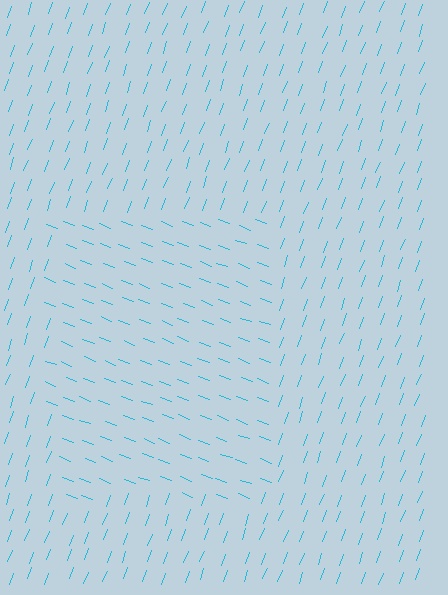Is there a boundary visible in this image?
Yes, there is a texture boundary formed by a change in line orientation.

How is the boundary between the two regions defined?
The boundary is defined purely by a change in line orientation (approximately 90 degrees difference). All lines are the same color and thickness.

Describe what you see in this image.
The image is filled with small cyan line segments. A rectangle region in the image has lines oriented differently from the surrounding lines, creating a visible texture boundary.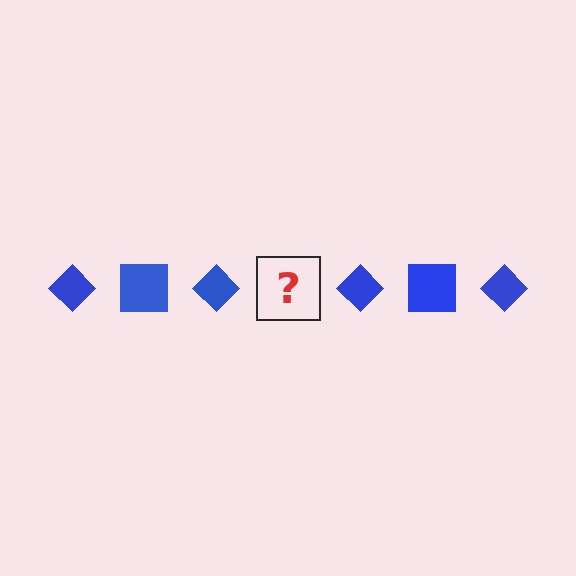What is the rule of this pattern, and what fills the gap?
The rule is that the pattern cycles through diamond, square shapes in blue. The gap should be filled with a blue square.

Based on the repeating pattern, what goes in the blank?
The blank should be a blue square.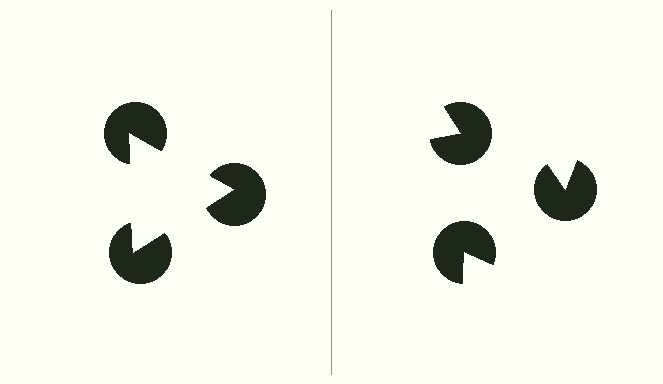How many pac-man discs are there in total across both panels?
6 — 3 on each side.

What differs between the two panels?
The pac-man discs are positioned identically on both sides; only the wedge orientations differ. On the left they align to a triangle; on the right they are misaligned.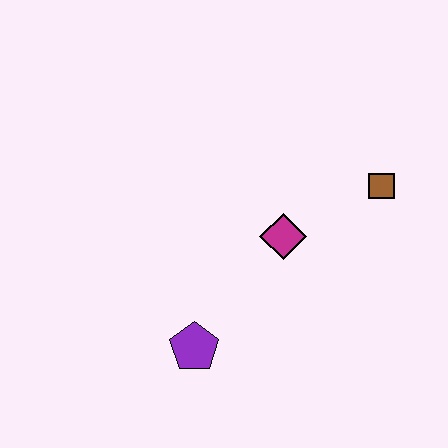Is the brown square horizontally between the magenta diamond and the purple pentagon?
No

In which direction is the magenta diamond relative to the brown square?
The magenta diamond is to the left of the brown square.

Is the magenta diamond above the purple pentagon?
Yes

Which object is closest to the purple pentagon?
The magenta diamond is closest to the purple pentagon.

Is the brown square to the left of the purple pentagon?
No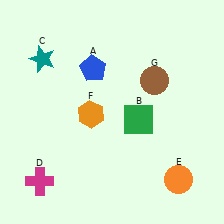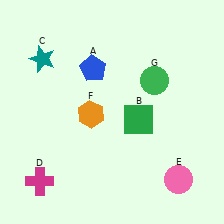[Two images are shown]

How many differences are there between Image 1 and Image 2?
There are 2 differences between the two images.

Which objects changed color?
E changed from orange to pink. G changed from brown to green.